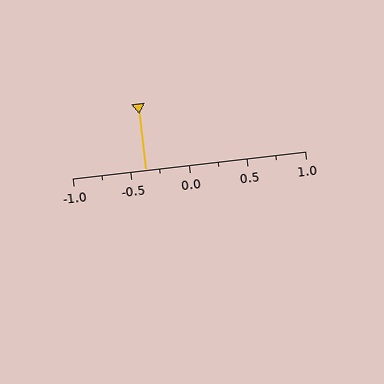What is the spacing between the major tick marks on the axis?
The major ticks are spaced 0.5 apart.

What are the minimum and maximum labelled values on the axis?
The axis runs from -1.0 to 1.0.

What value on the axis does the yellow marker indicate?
The marker indicates approximately -0.38.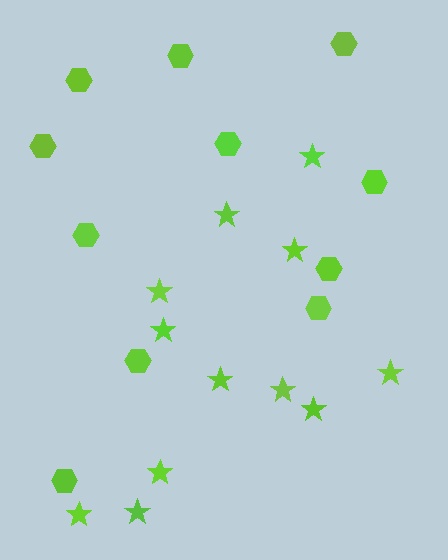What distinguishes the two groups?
There are 2 groups: one group of hexagons (11) and one group of stars (12).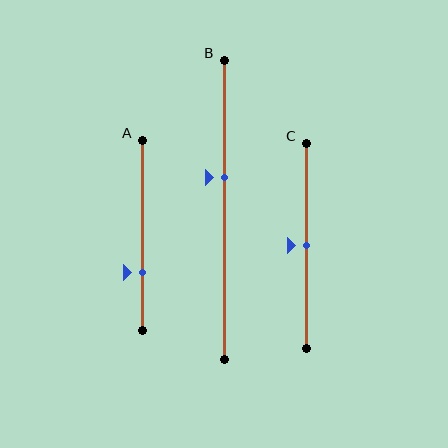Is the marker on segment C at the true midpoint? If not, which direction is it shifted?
Yes, the marker on segment C is at the true midpoint.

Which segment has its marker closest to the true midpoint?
Segment C has its marker closest to the true midpoint.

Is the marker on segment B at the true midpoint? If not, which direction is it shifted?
No, the marker on segment B is shifted upward by about 11% of the segment length.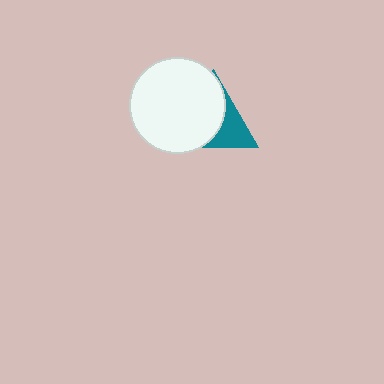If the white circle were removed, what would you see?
You would see the complete teal triangle.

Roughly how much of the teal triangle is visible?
A small part of it is visible (roughly 36%).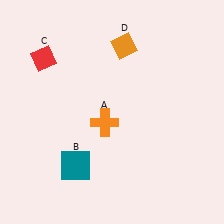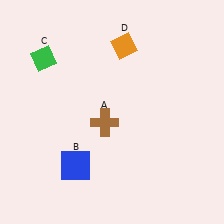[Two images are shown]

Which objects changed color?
A changed from orange to brown. B changed from teal to blue. C changed from red to green.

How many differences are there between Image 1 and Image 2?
There are 3 differences between the two images.